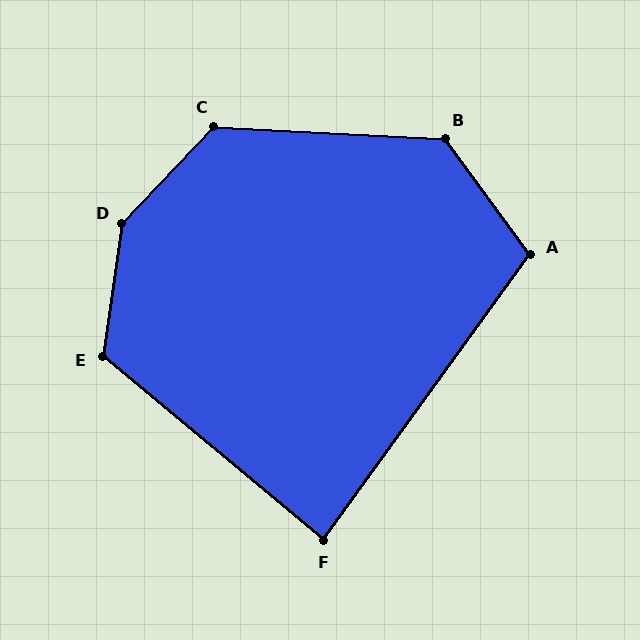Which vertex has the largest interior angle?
D, at approximately 145 degrees.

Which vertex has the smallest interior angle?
F, at approximately 86 degrees.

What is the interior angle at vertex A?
Approximately 108 degrees (obtuse).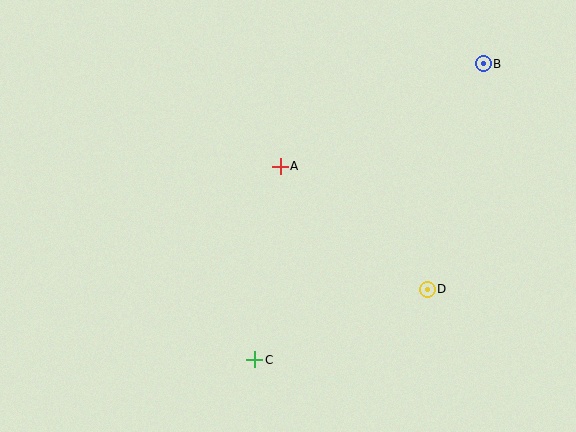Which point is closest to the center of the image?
Point A at (280, 166) is closest to the center.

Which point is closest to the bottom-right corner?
Point D is closest to the bottom-right corner.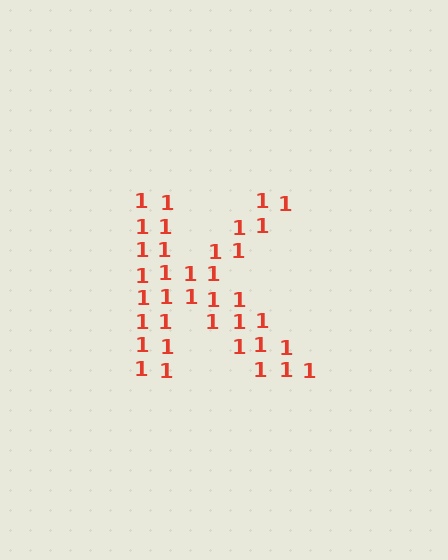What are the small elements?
The small elements are digit 1's.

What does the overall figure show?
The overall figure shows the letter K.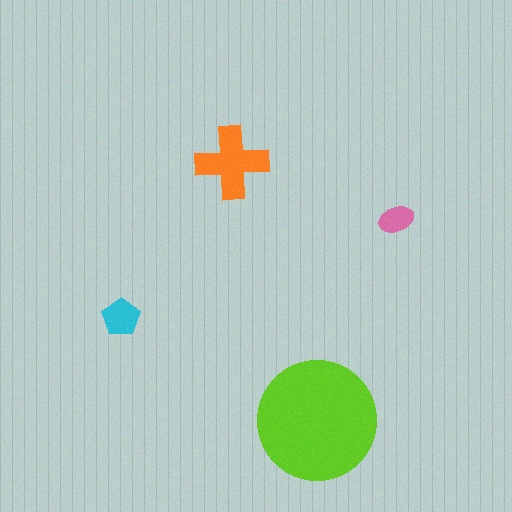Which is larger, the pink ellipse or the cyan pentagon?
The cyan pentagon.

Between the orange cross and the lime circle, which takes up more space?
The lime circle.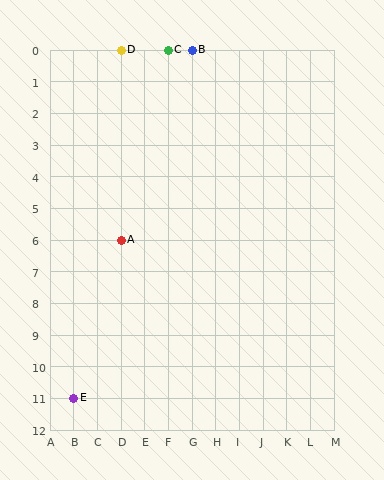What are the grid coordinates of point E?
Point E is at grid coordinates (B, 11).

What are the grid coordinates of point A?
Point A is at grid coordinates (D, 6).